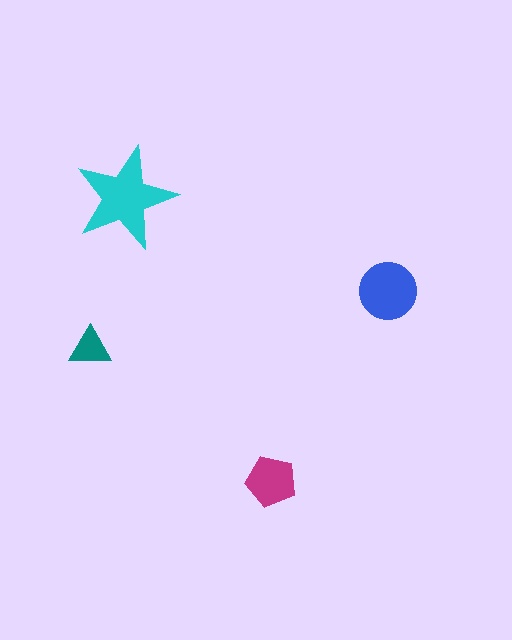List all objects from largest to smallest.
The cyan star, the blue circle, the magenta pentagon, the teal triangle.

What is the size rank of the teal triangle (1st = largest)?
4th.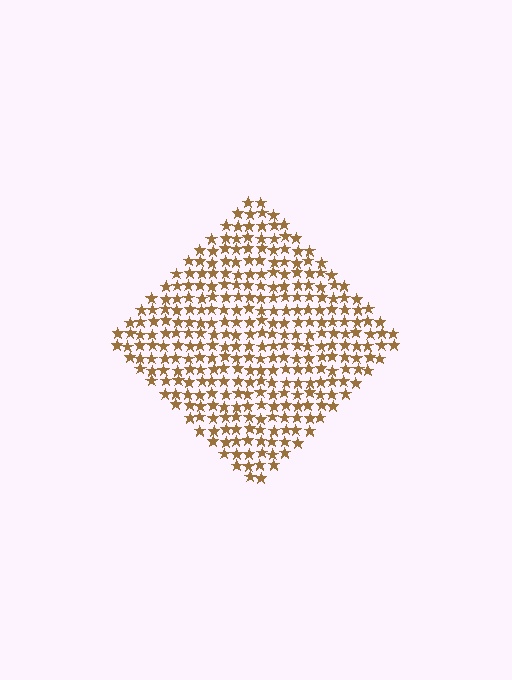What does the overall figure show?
The overall figure shows a diamond.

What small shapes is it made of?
It is made of small stars.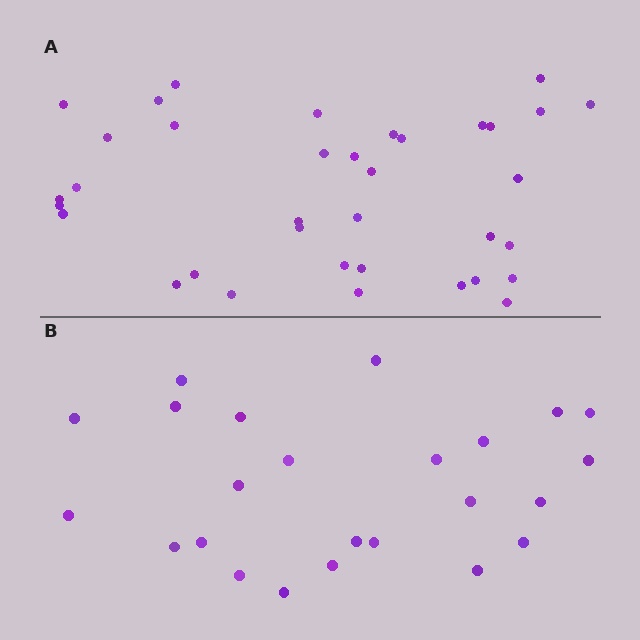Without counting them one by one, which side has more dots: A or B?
Region A (the top region) has more dots.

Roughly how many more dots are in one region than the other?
Region A has roughly 12 or so more dots than region B.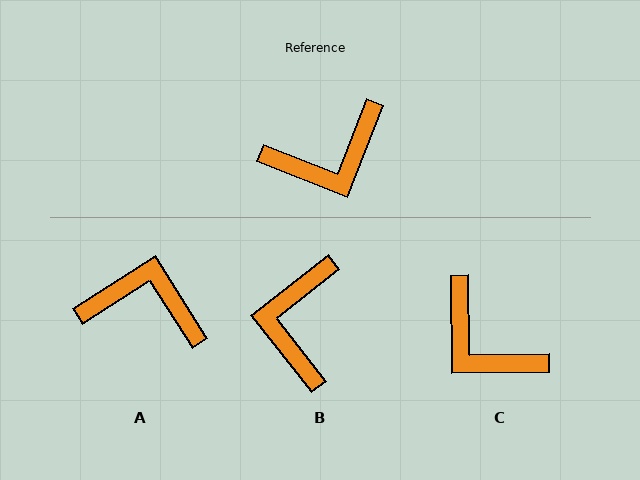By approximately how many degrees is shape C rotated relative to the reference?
Approximately 68 degrees clockwise.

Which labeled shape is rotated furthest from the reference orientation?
A, about 144 degrees away.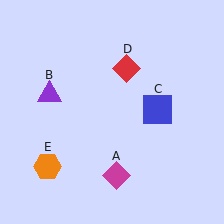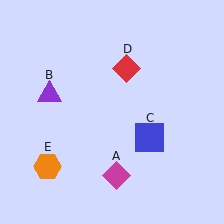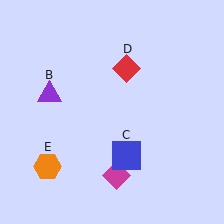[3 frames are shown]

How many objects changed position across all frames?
1 object changed position: blue square (object C).